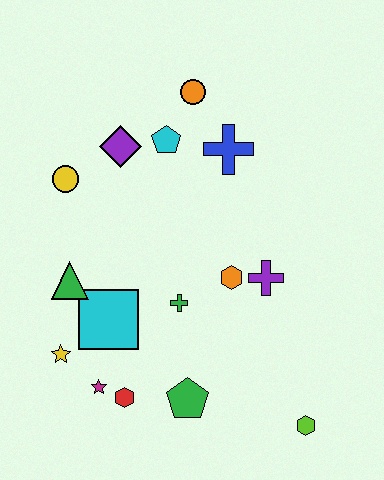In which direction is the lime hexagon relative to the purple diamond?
The lime hexagon is below the purple diamond.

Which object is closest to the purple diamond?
The cyan pentagon is closest to the purple diamond.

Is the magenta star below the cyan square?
Yes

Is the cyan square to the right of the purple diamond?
No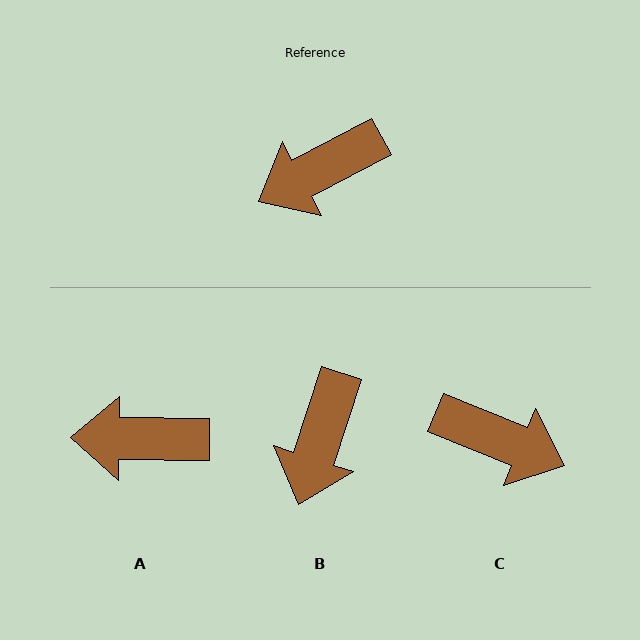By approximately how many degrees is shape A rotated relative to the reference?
Approximately 29 degrees clockwise.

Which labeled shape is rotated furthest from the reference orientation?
C, about 130 degrees away.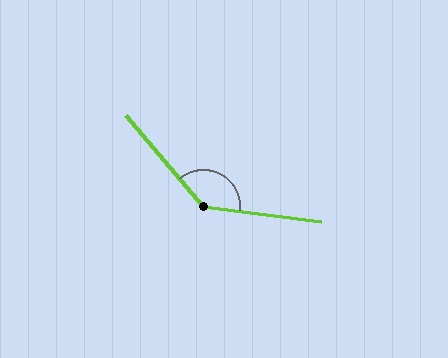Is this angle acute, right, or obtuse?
It is obtuse.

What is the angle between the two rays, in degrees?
Approximately 138 degrees.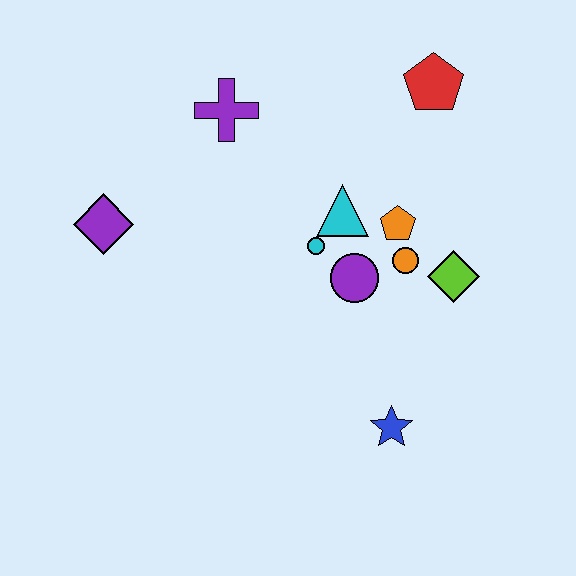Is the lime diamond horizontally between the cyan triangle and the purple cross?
No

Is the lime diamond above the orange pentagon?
No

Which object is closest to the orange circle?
The orange pentagon is closest to the orange circle.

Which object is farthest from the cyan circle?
The purple diamond is farthest from the cyan circle.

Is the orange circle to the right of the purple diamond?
Yes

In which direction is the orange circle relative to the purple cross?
The orange circle is to the right of the purple cross.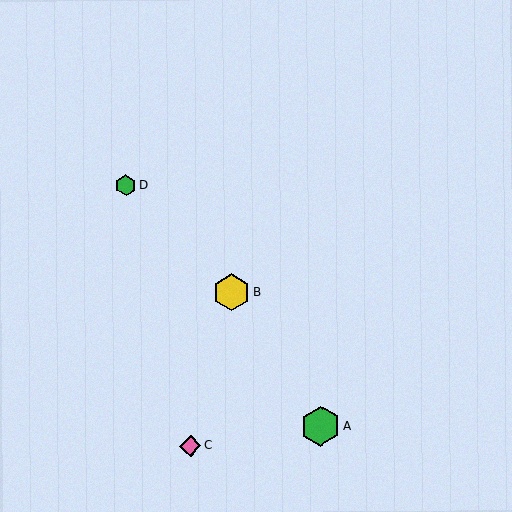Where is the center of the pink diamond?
The center of the pink diamond is at (190, 446).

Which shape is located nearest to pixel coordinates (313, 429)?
The green hexagon (labeled A) at (321, 426) is nearest to that location.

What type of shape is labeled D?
Shape D is a green hexagon.